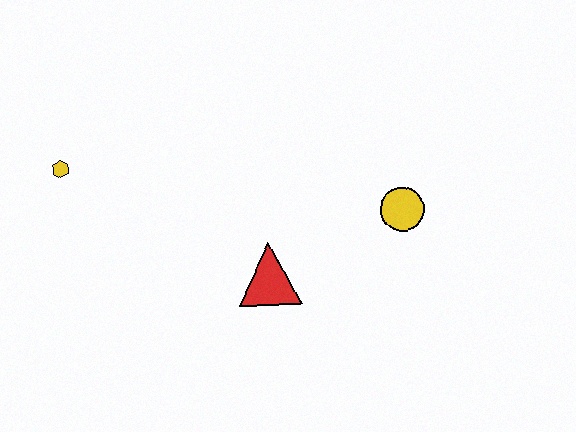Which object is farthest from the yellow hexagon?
The yellow circle is farthest from the yellow hexagon.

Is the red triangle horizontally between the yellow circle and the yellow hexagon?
Yes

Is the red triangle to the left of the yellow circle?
Yes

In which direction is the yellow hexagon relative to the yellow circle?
The yellow hexagon is to the left of the yellow circle.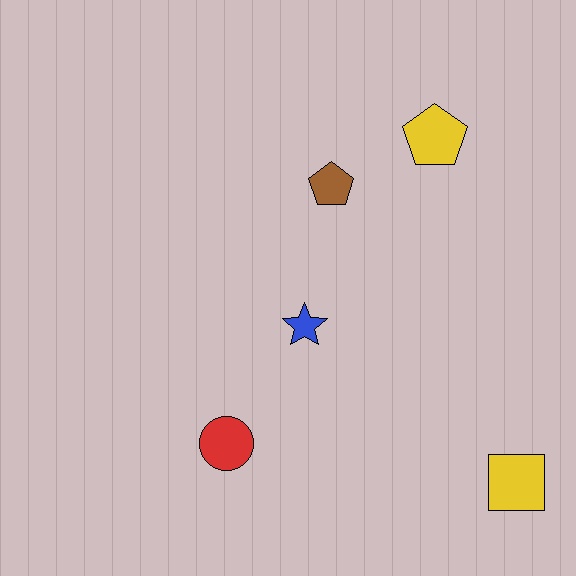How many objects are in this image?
There are 5 objects.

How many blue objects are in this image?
There is 1 blue object.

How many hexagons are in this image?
There are no hexagons.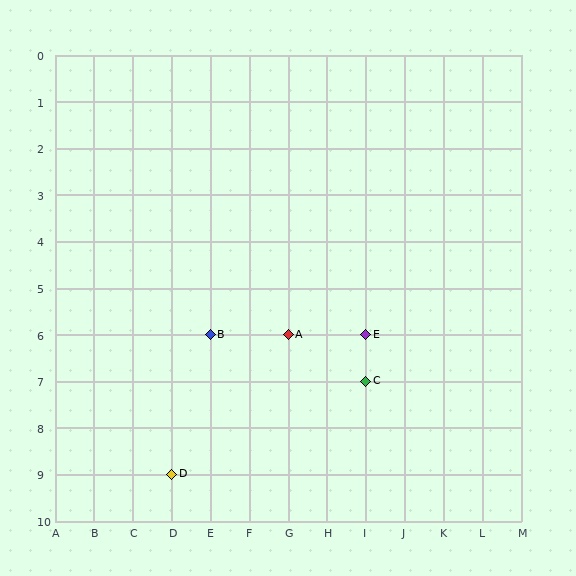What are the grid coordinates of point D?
Point D is at grid coordinates (D, 9).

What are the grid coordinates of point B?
Point B is at grid coordinates (E, 6).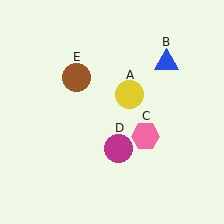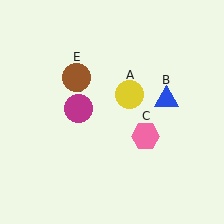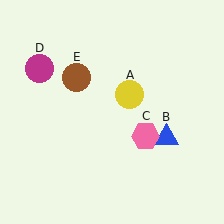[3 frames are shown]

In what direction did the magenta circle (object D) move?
The magenta circle (object D) moved up and to the left.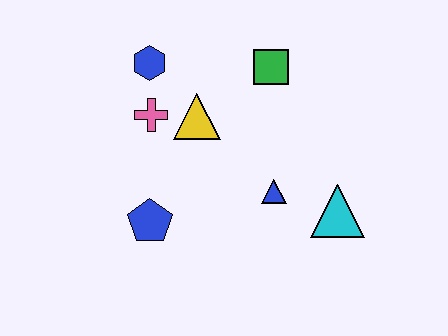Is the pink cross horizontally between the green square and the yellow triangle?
No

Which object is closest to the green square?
The yellow triangle is closest to the green square.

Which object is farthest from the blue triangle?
The blue hexagon is farthest from the blue triangle.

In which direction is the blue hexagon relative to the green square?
The blue hexagon is to the left of the green square.